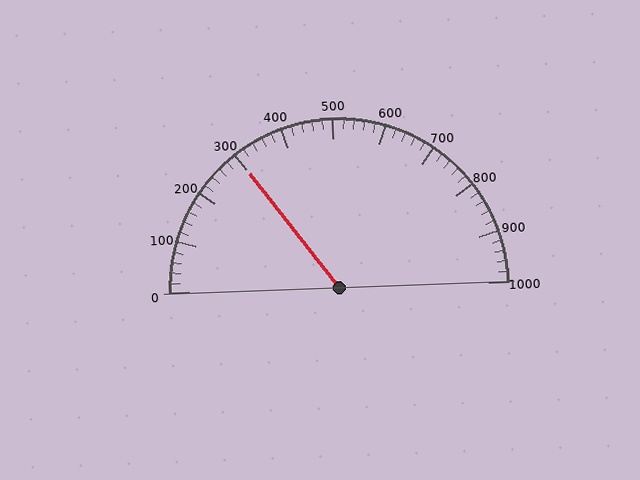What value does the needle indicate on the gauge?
The needle indicates approximately 300.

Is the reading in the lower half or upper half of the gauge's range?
The reading is in the lower half of the range (0 to 1000).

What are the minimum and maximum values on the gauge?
The gauge ranges from 0 to 1000.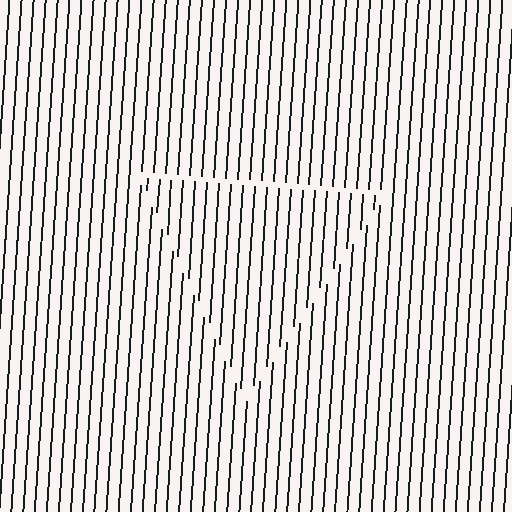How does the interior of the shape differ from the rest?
The interior of the shape contains the same grating, shifted by half a period — the contour is defined by the phase discontinuity where line-ends from the inner and outer gratings abut.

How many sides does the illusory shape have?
3 sides — the line-ends trace a triangle.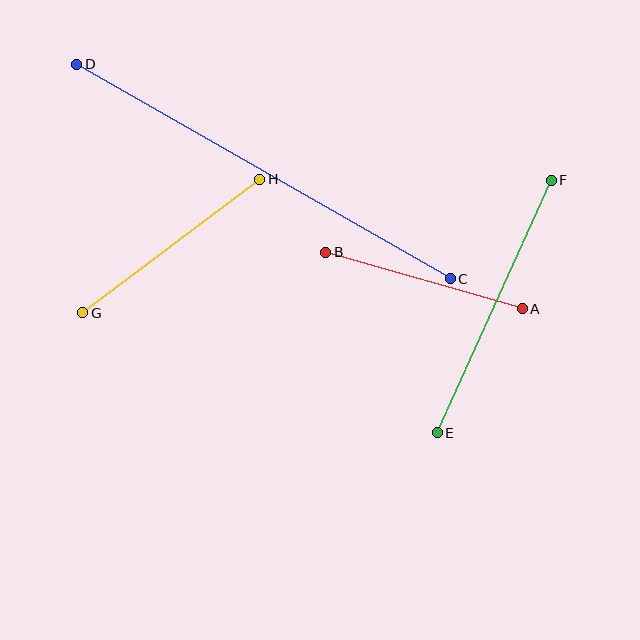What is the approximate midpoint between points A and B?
The midpoint is at approximately (424, 281) pixels.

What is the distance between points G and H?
The distance is approximately 222 pixels.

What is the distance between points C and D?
The distance is approximately 431 pixels.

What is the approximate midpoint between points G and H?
The midpoint is at approximately (171, 246) pixels.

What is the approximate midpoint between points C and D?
The midpoint is at approximately (263, 171) pixels.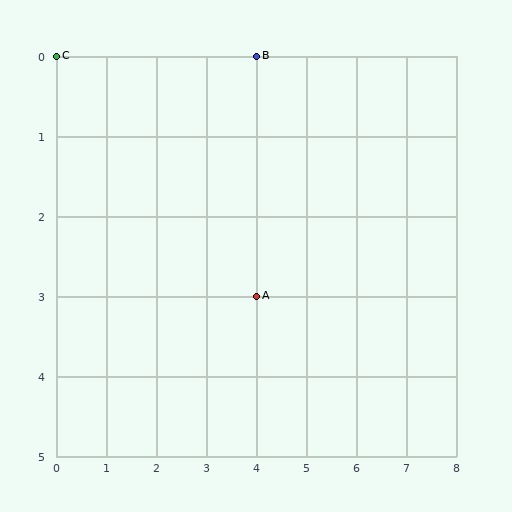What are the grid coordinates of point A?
Point A is at grid coordinates (4, 3).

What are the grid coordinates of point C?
Point C is at grid coordinates (0, 0).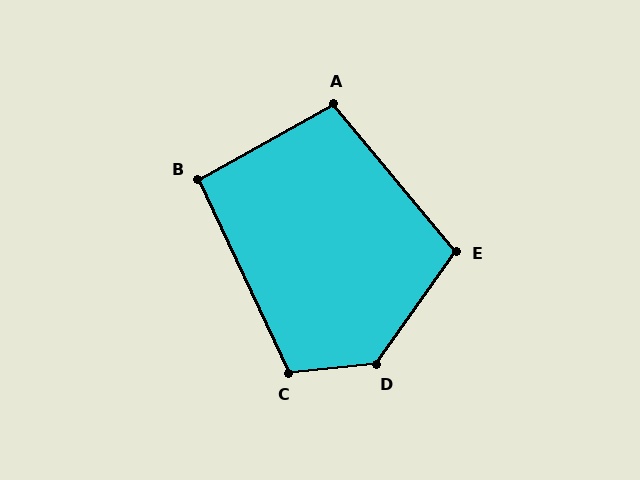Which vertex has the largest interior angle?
D, at approximately 131 degrees.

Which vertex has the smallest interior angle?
B, at approximately 94 degrees.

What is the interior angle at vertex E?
Approximately 105 degrees (obtuse).